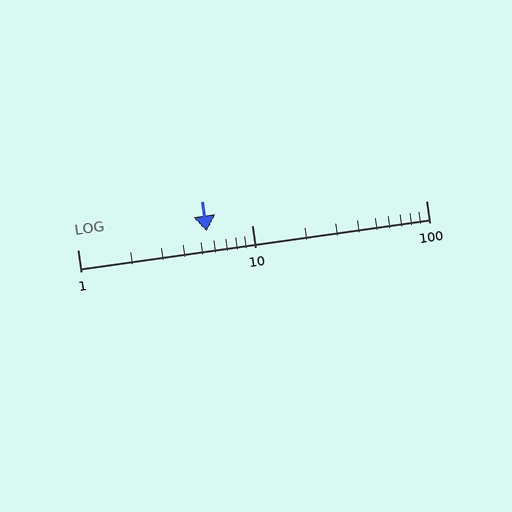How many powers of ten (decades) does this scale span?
The scale spans 2 decades, from 1 to 100.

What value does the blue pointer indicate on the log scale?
The pointer indicates approximately 5.5.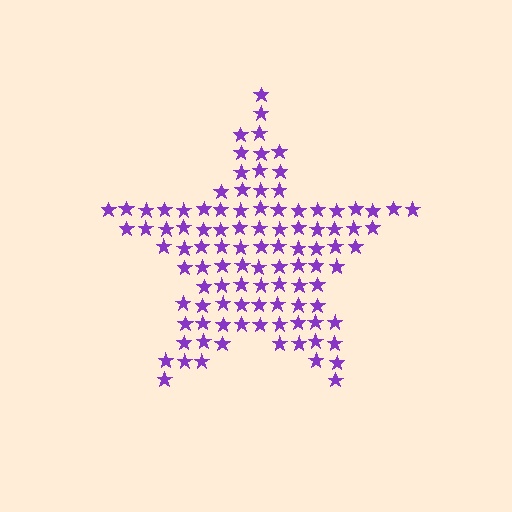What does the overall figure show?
The overall figure shows a star.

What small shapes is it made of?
It is made of small stars.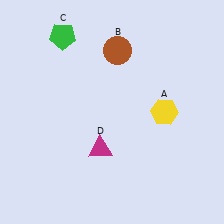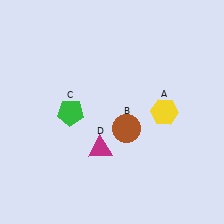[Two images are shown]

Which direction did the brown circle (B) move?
The brown circle (B) moved down.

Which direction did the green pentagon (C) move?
The green pentagon (C) moved down.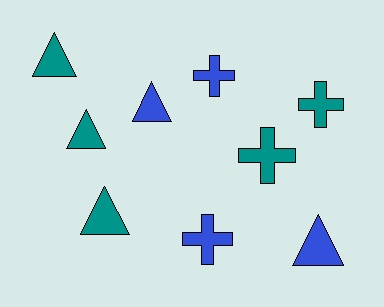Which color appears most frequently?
Teal, with 5 objects.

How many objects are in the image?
There are 9 objects.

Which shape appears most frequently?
Triangle, with 5 objects.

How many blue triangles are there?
There are 2 blue triangles.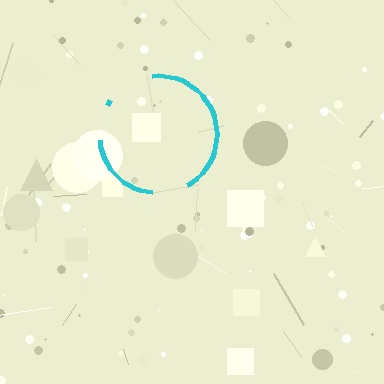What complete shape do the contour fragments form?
The contour fragments form a circle.